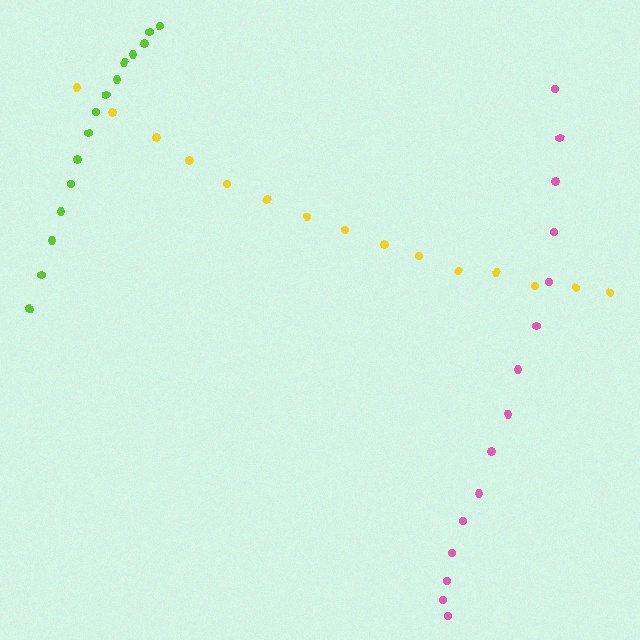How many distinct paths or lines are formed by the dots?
There are 3 distinct paths.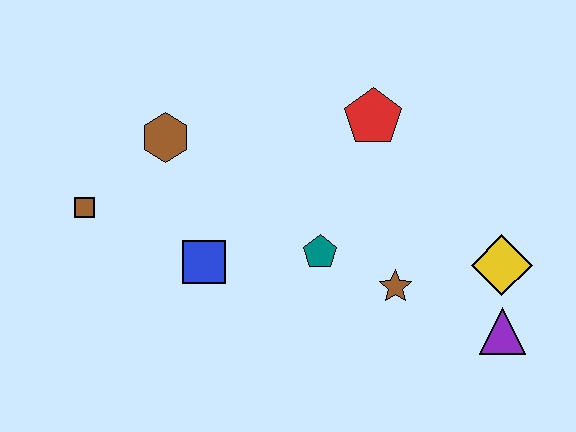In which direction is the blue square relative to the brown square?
The blue square is to the right of the brown square.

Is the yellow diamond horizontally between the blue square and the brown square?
No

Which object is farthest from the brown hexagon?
The purple triangle is farthest from the brown hexagon.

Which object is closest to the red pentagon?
The teal pentagon is closest to the red pentagon.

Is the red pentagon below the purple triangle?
No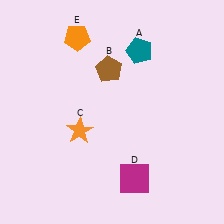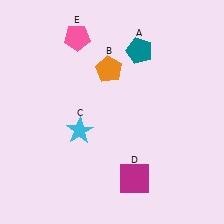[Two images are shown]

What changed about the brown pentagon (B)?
In Image 1, B is brown. In Image 2, it changed to orange.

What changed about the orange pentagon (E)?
In Image 1, E is orange. In Image 2, it changed to pink.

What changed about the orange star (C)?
In Image 1, C is orange. In Image 2, it changed to cyan.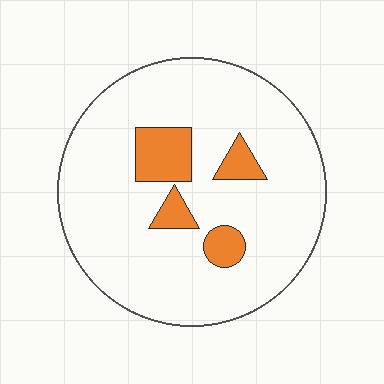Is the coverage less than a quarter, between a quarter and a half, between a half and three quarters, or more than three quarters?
Less than a quarter.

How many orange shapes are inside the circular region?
4.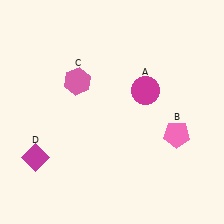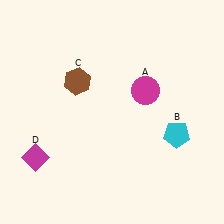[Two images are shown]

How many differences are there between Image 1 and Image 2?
There are 2 differences between the two images.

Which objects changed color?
B changed from pink to cyan. C changed from pink to brown.